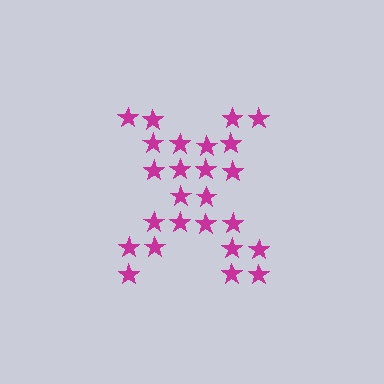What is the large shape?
The large shape is the letter X.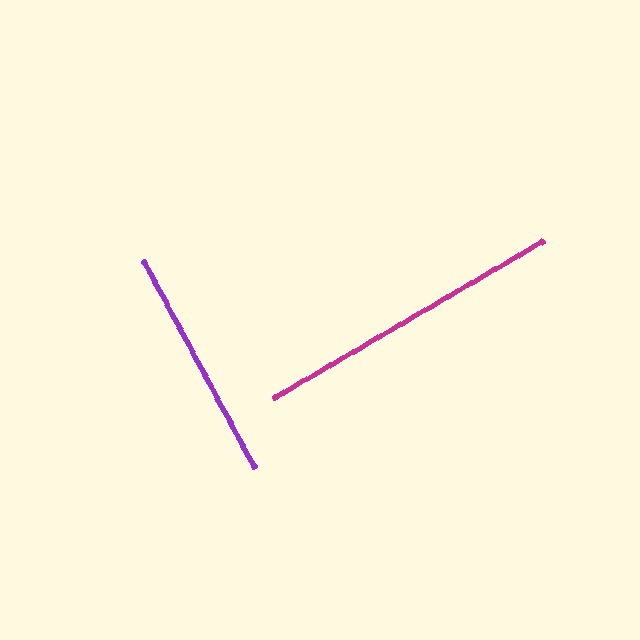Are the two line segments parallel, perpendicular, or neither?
Perpendicular — they meet at approximately 88°.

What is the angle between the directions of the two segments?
Approximately 88 degrees.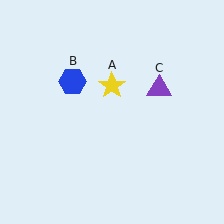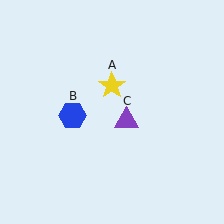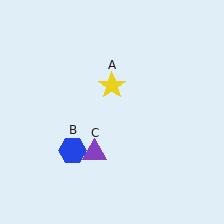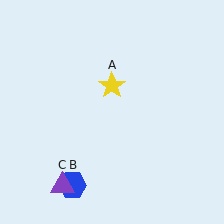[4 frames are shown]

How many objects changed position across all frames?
2 objects changed position: blue hexagon (object B), purple triangle (object C).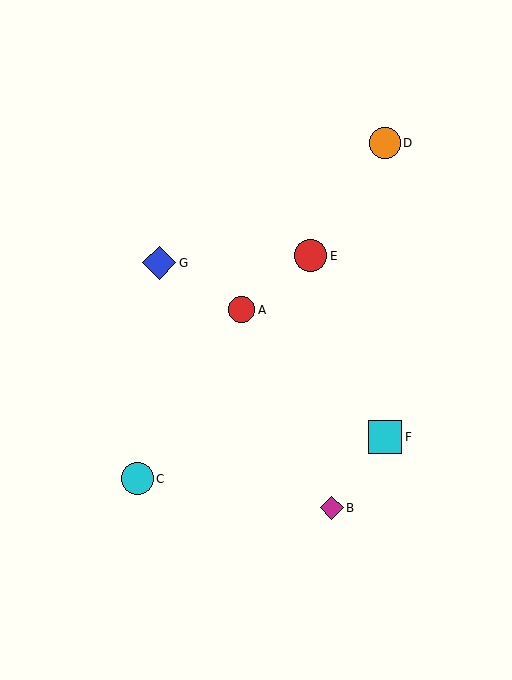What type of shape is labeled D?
Shape D is an orange circle.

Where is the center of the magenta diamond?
The center of the magenta diamond is at (332, 508).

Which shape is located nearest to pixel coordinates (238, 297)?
The red circle (labeled A) at (242, 310) is nearest to that location.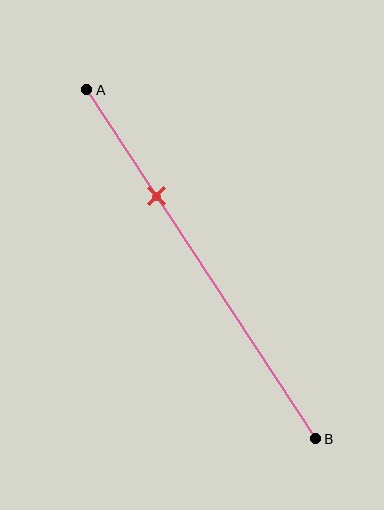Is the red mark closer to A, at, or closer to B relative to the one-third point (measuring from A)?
The red mark is approximately at the one-third point of segment AB.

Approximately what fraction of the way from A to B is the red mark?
The red mark is approximately 30% of the way from A to B.